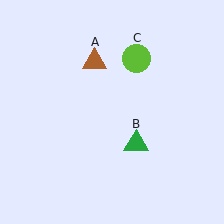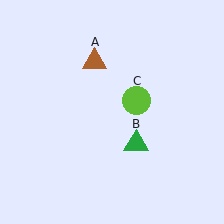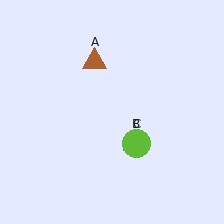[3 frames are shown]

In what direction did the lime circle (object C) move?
The lime circle (object C) moved down.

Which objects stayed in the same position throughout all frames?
Brown triangle (object A) and green triangle (object B) remained stationary.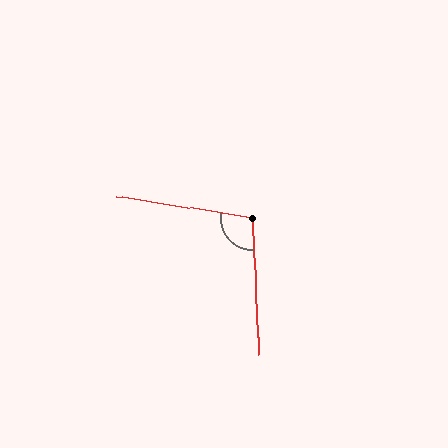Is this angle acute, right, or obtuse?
It is obtuse.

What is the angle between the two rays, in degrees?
Approximately 102 degrees.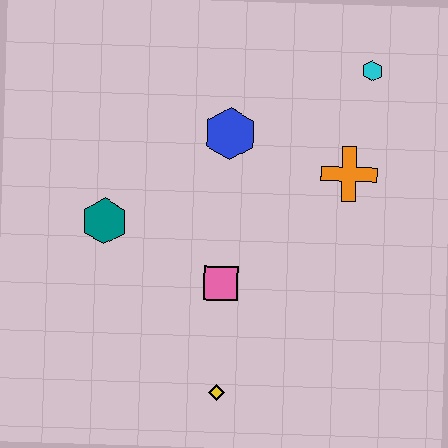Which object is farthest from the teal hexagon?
The cyan hexagon is farthest from the teal hexagon.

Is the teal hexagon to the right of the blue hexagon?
No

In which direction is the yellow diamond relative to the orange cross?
The yellow diamond is below the orange cross.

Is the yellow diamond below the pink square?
Yes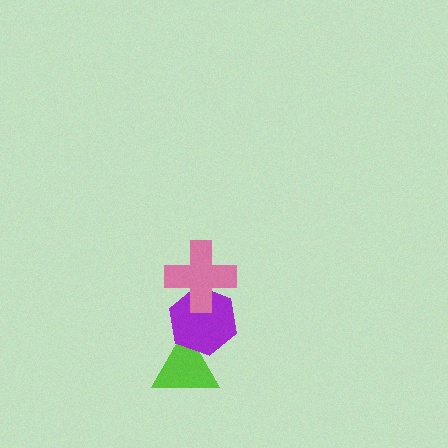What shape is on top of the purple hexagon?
The pink cross is on top of the purple hexagon.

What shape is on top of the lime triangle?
The purple hexagon is on top of the lime triangle.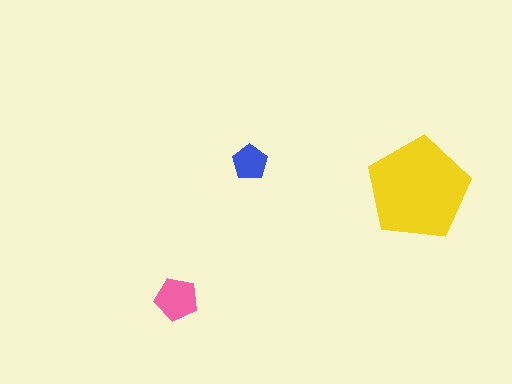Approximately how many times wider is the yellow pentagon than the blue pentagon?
About 3 times wider.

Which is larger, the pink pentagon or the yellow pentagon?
The yellow one.